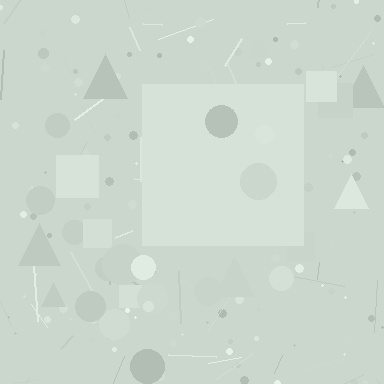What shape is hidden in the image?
A square is hidden in the image.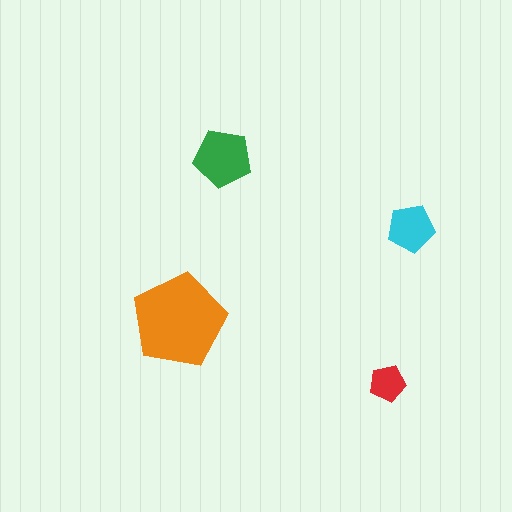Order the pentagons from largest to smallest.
the orange one, the green one, the cyan one, the red one.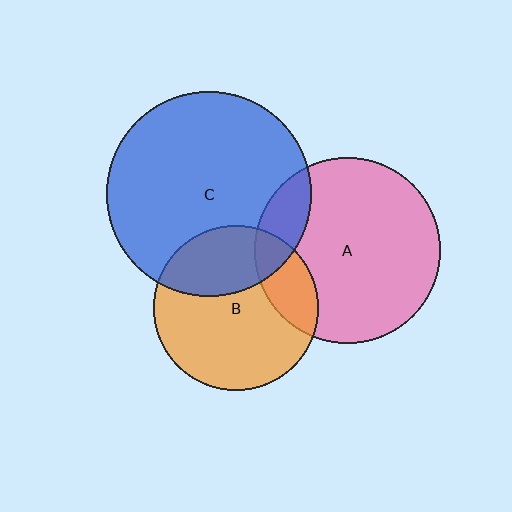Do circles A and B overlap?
Yes.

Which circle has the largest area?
Circle C (blue).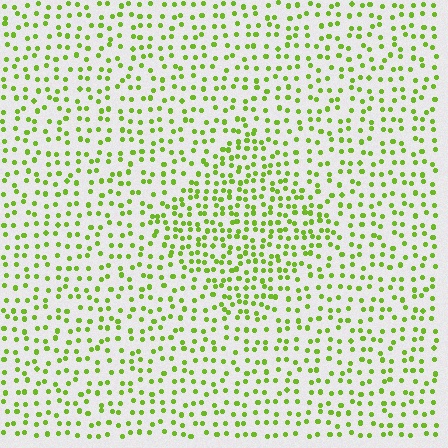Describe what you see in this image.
The image contains small lime elements arranged at two different densities. A diamond-shaped region is visible where the elements are more densely packed than the surrounding area.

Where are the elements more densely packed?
The elements are more densely packed inside the diamond boundary.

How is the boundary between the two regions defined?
The boundary is defined by a change in element density (approximately 1.7x ratio). All elements are the same color, size, and shape.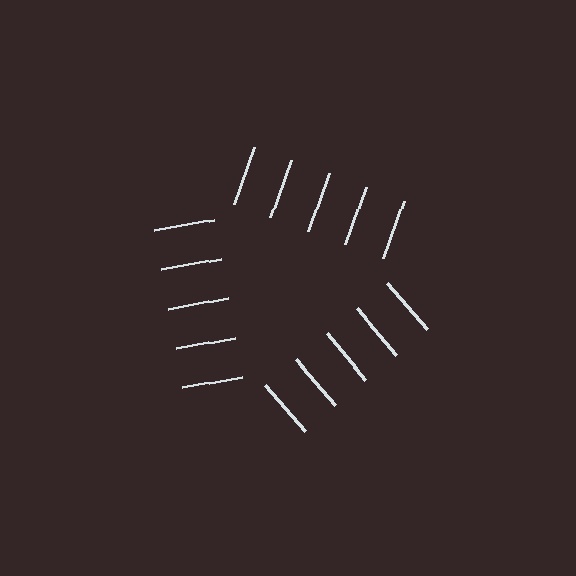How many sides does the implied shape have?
3 sides — the line-ends trace a triangle.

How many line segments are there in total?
15 — 5 along each of the 3 edges.